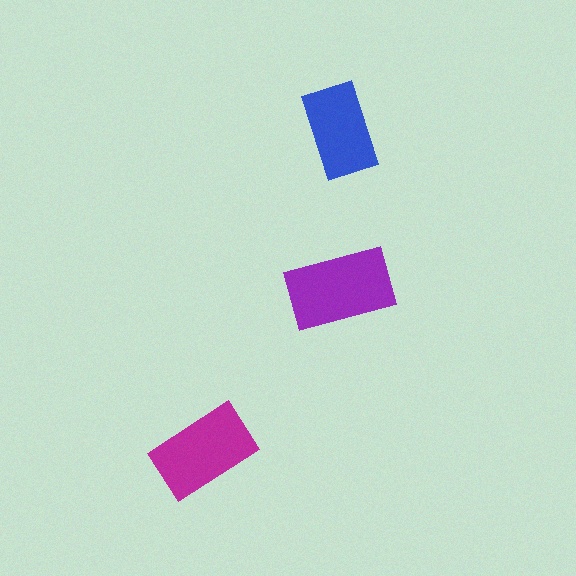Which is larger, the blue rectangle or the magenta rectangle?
The magenta one.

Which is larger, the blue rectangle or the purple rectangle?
The purple one.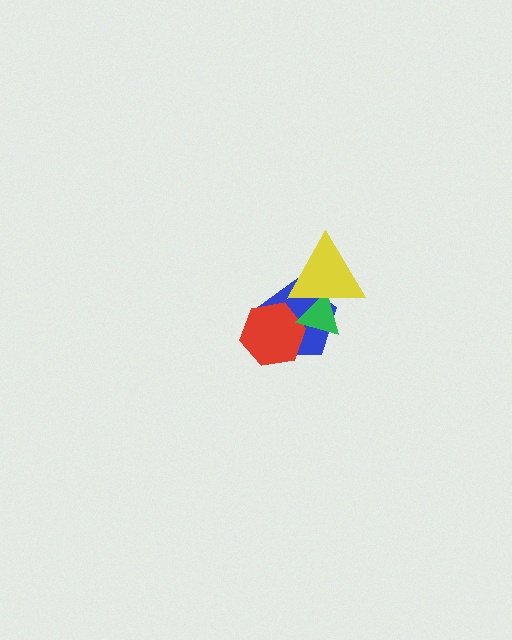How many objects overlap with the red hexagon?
2 objects overlap with the red hexagon.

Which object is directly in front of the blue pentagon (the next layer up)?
The red hexagon is directly in front of the blue pentagon.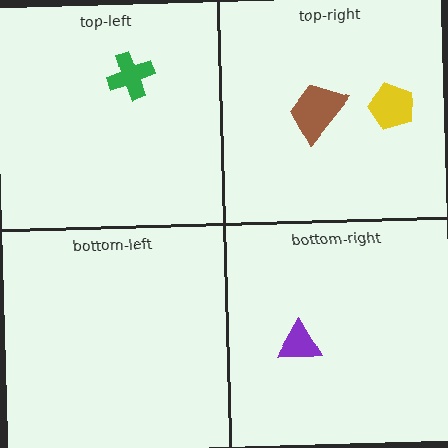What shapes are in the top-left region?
The green cross.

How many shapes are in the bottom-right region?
1.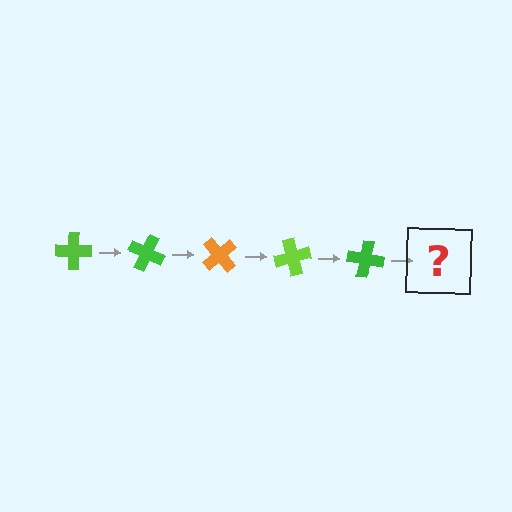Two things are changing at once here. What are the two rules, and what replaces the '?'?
The two rules are that it rotates 25 degrees each step and the color cycles through lime, green, and orange. The '?' should be an orange cross, rotated 125 degrees from the start.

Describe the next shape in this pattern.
It should be an orange cross, rotated 125 degrees from the start.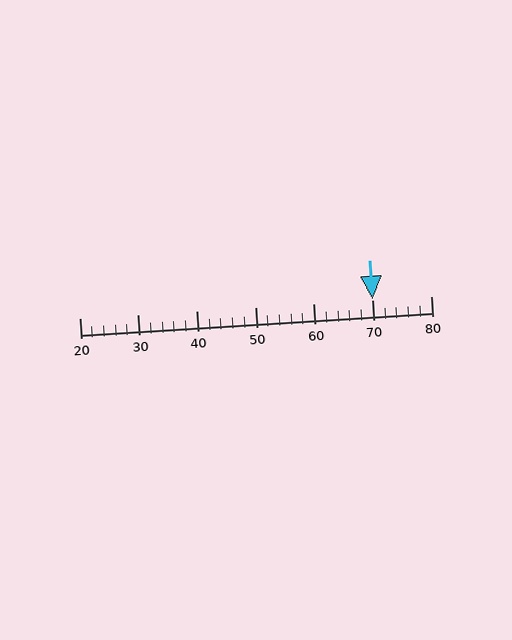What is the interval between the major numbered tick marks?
The major tick marks are spaced 10 units apart.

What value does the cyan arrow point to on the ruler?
The cyan arrow points to approximately 70.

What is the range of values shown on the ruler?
The ruler shows values from 20 to 80.